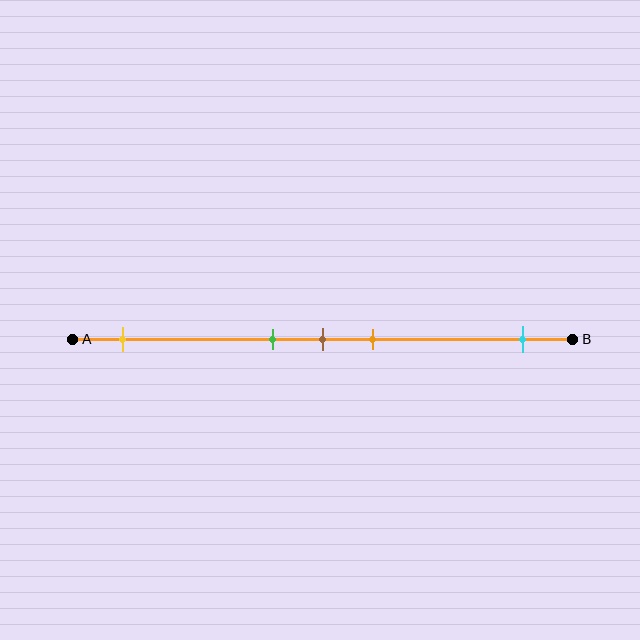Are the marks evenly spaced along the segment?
No, the marks are not evenly spaced.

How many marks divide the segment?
There are 5 marks dividing the segment.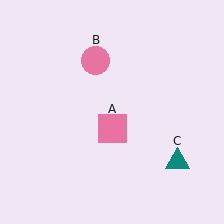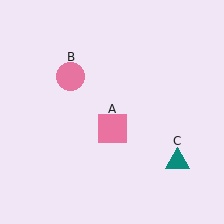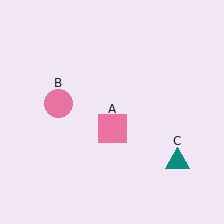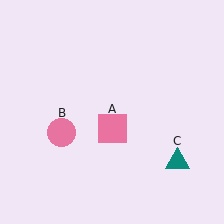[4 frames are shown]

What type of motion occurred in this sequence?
The pink circle (object B) rotated counterclockwise around the center of the scene.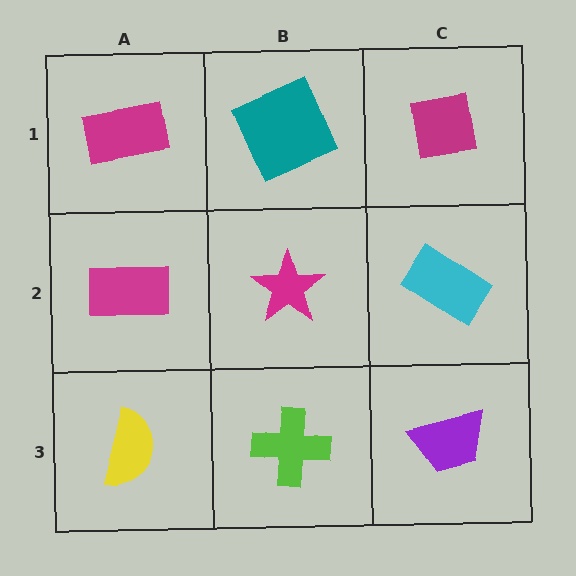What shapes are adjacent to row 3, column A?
A magenta rectangle (row 2, column A), a lime cross (row 3, column B).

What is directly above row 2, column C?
A magenta square.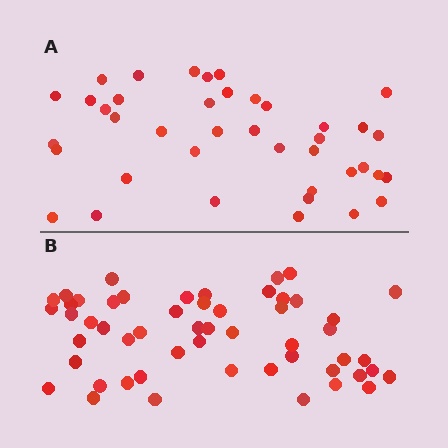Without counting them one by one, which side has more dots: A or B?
Region B (the bottom region) has more dots.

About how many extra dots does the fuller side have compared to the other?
Region B has approximately 15 more dots than region A.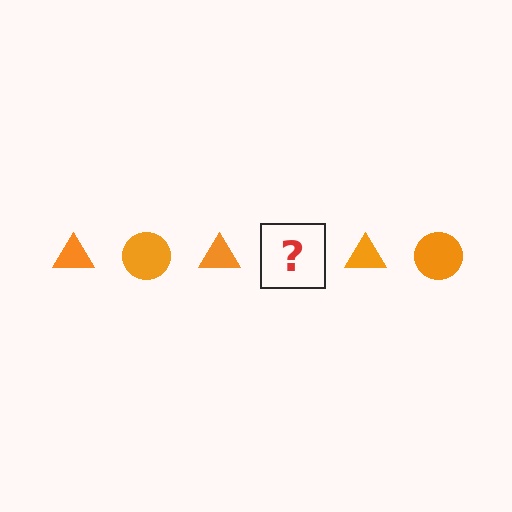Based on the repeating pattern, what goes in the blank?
The blank should be an orange circle.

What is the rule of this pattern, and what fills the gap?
The rule is that the pattern cycles through triangle, circle shapes in orange. The gap should be filled with an orange circle.